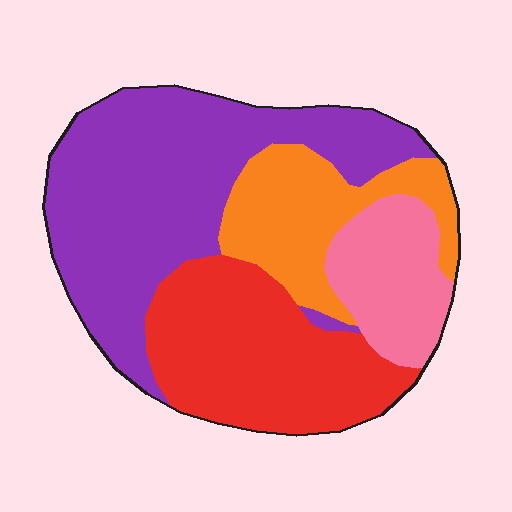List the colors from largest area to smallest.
From largest to smallest: purple, red, orange, pink.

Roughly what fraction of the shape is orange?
Orange covers roughly 15% of the shape.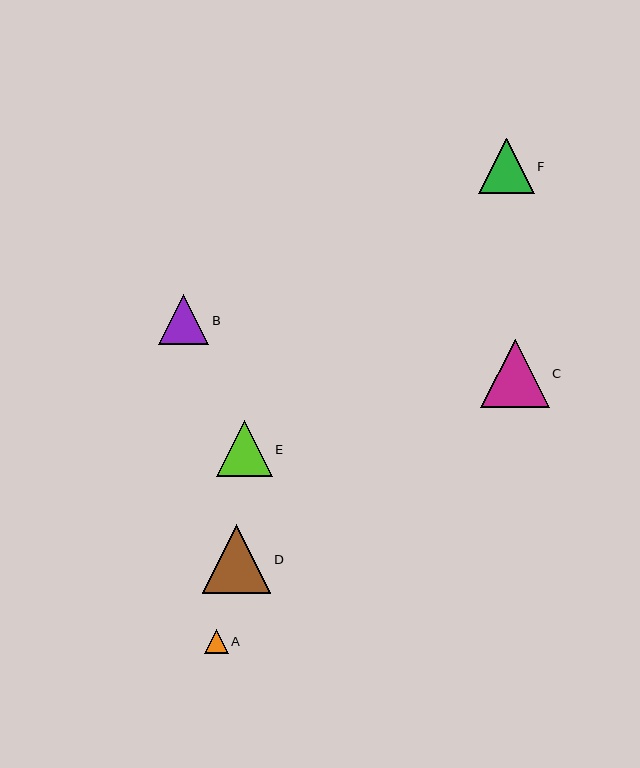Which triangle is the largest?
Triangle D is the largest with a size of approximately 69 pixels.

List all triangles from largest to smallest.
From largest to smallest: D, C, E, F, B, A.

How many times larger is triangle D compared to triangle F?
Triangle D is approximately 1.2 times the size of triangle F.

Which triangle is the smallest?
Triangle A is the smallest with a size of approximately 24 pixels.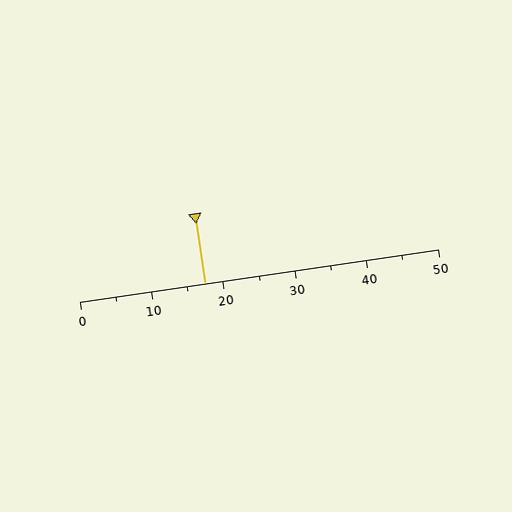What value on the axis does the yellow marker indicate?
The marker indicates approximately 17.5.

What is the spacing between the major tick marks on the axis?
The major ticks are spaced 10 apart.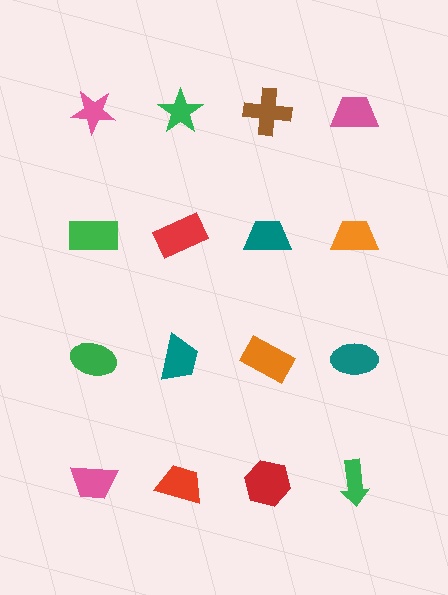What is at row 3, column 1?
A green ellipse.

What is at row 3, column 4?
A teal ellipse.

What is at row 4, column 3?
A red hexagon.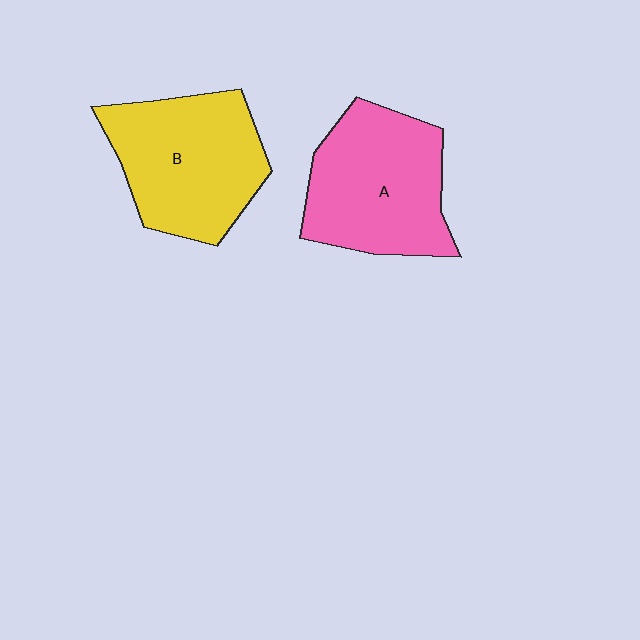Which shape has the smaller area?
Shape A (pink).